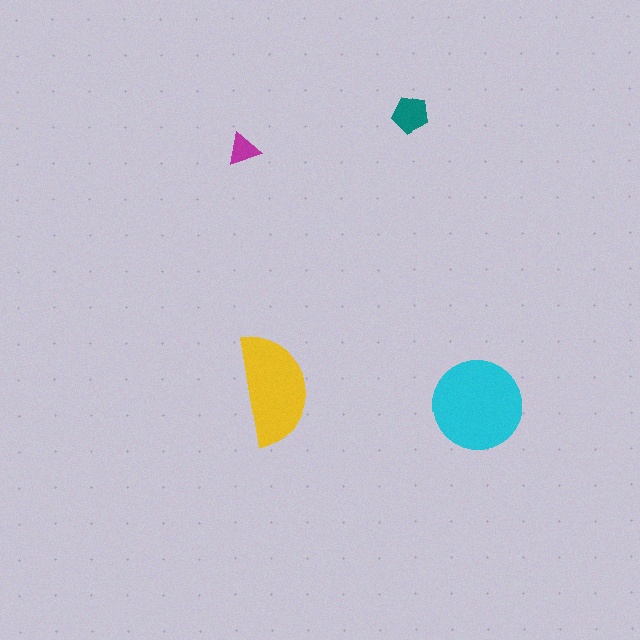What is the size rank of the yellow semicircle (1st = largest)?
2nd.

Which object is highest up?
The teal pentagon is topmost.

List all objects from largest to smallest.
The cyan circle, the yellow semicircle, the teal pentagon, the magenta triangle.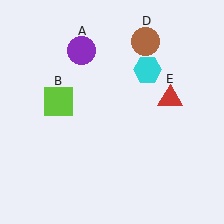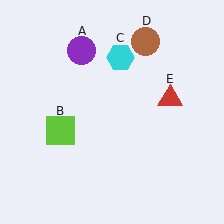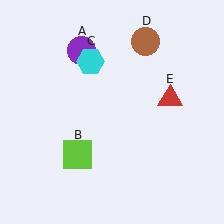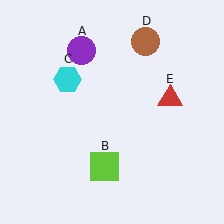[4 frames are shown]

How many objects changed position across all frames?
2 objects changed position: lime square (object B), cyan hexagon (object C).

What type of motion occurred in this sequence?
The lime square (object B), cyan hexagon (object C) rotated counterclockwise around the center of the scene.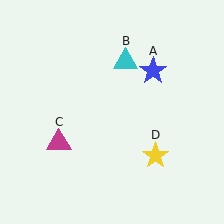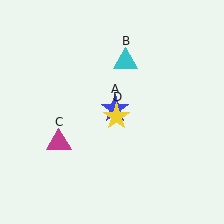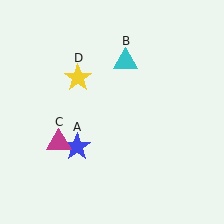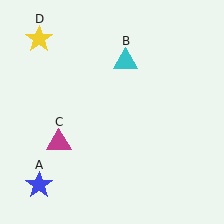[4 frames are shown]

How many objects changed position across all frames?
2 objects changed position: blue star (object A), yellow star (object D).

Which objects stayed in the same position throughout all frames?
Cyan triangle (object B) and magenta triangle (object C) remained stationary.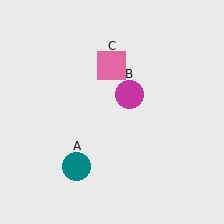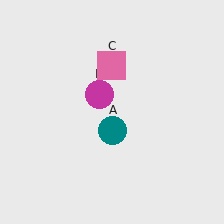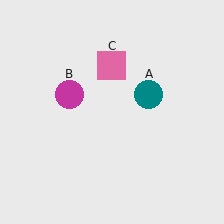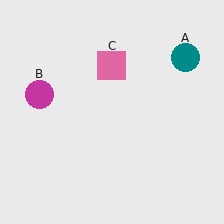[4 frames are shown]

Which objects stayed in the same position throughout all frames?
Pink square (object C) remained stationary.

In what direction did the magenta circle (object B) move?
The magenta circle (object B) moved left.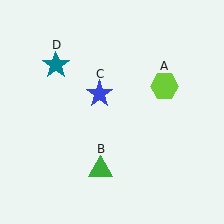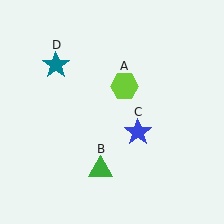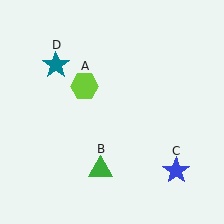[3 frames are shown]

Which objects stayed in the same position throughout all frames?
Green triangle (object B) and teal star (object D) remained stationary.